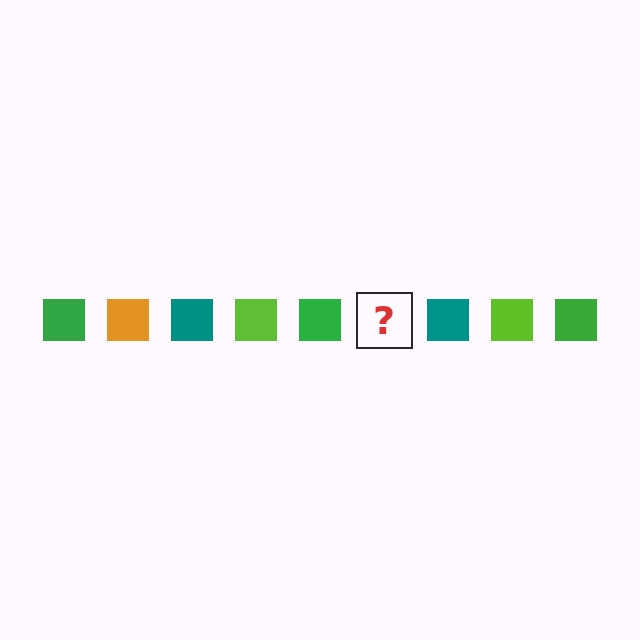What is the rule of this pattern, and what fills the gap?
The rule is that the pattern cycles through green, orange, teal, lime squares. The gap should be filled with an orange square.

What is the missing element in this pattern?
The missing element is an orange square.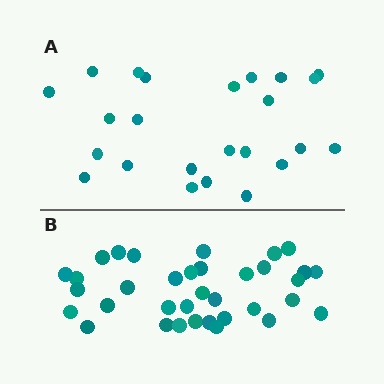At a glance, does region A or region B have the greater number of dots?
Region B (the bottom region) has more dots.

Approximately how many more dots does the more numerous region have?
Region B has roughly 12 or so more dots than region A.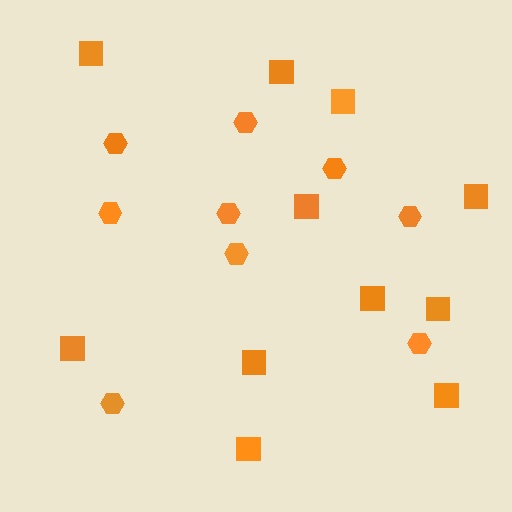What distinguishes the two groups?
There are 2 groups: one group of hexagons (9) and one group of squares (11).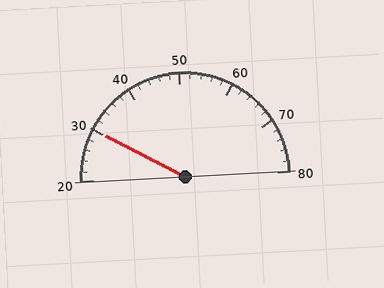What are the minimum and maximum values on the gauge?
The gauge ranges from 20 to 80.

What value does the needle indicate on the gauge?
The needle indicates approximately 30.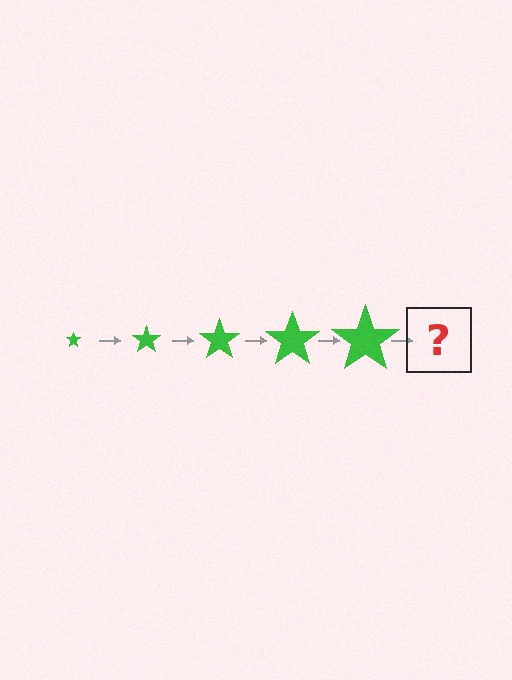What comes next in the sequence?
The next element should be a green star, larger than the previous one.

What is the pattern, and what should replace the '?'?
The pattern is that the star gets progressively larger each step. The '?' should be a green star, larger than the previous one.